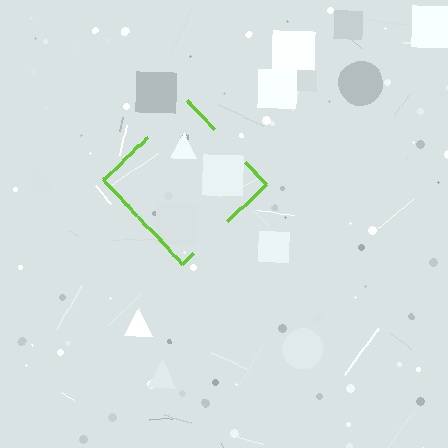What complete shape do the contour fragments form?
The contour fragments form a diamond.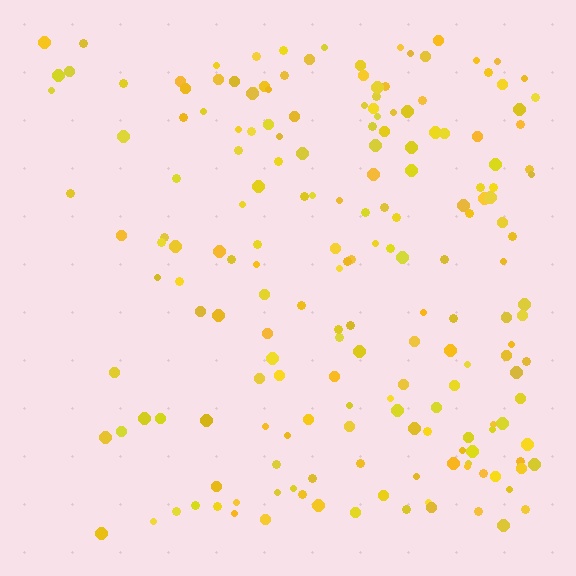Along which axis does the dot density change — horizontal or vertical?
Horizontal.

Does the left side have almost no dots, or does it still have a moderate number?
Still a moderate number, just noticeably fewer than the right.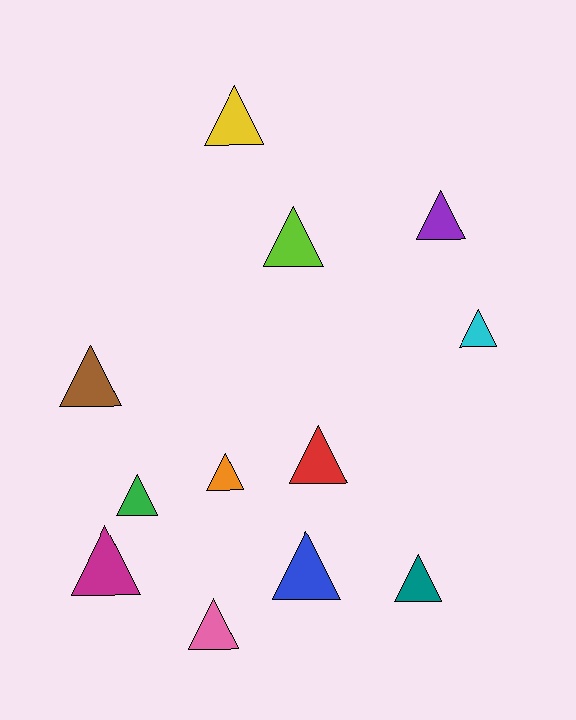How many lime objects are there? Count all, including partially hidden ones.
There is 1 lime object.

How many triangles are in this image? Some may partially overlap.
There are 12 triangles.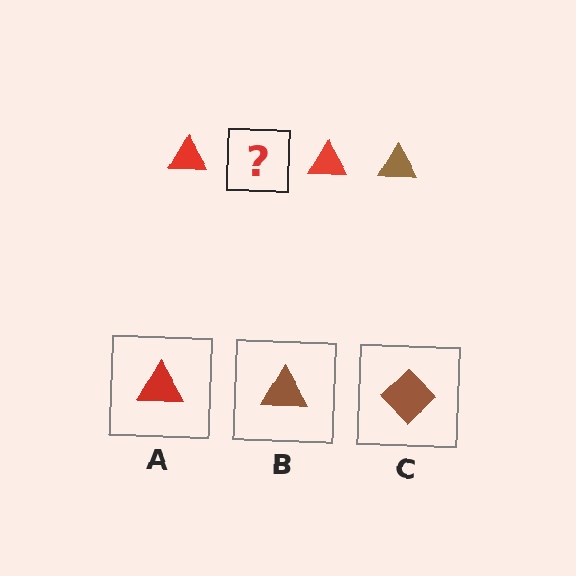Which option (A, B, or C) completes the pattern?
B.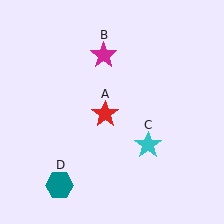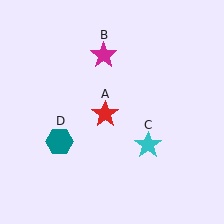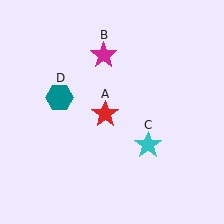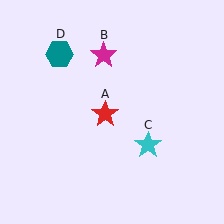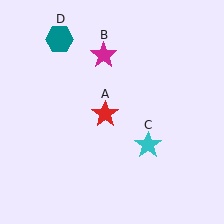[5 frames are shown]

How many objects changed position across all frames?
1 object changed position: teal hexagon (object D).